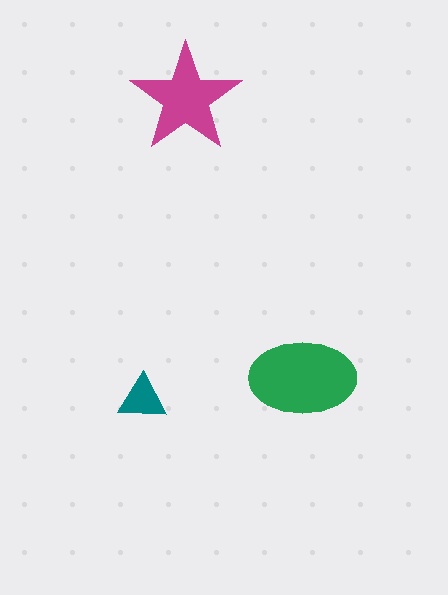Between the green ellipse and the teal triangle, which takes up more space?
The green ellipse.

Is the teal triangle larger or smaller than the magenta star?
Smaller.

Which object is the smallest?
The teal triangle.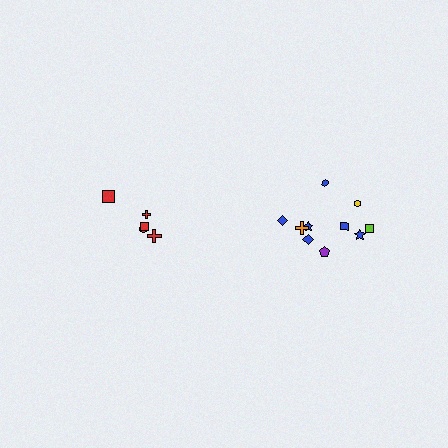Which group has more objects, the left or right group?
The right group.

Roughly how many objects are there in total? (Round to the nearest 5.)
Roughly 15 objects in total.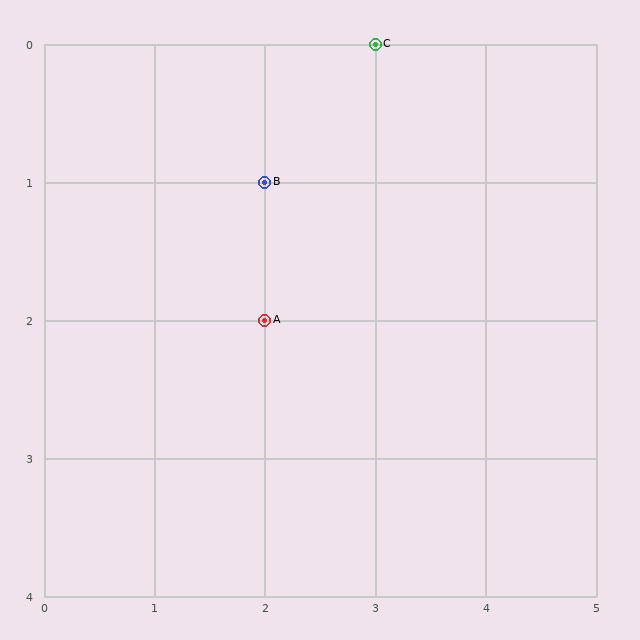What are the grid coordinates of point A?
Point A is at grid coordinates (2, 2).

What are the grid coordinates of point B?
Point B is at grid coordinates (2, 1).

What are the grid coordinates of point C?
Point C is at grid coordinates (3, 0).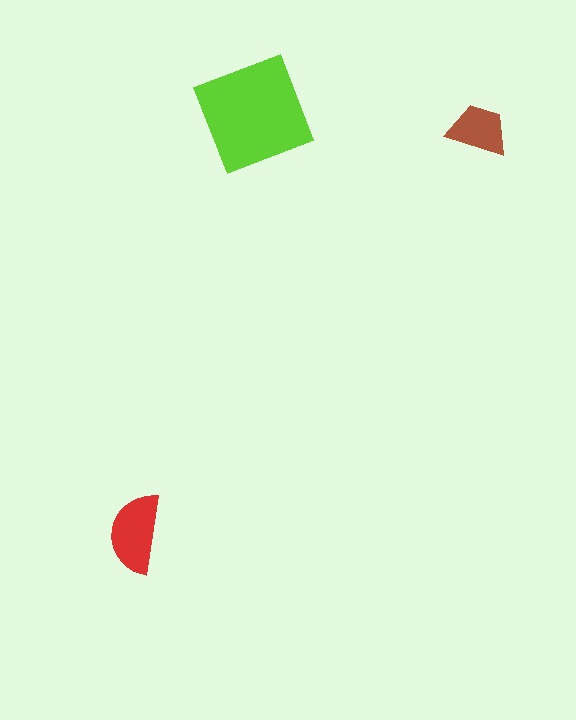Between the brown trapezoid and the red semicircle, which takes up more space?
The red semicircle.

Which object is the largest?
The lime square.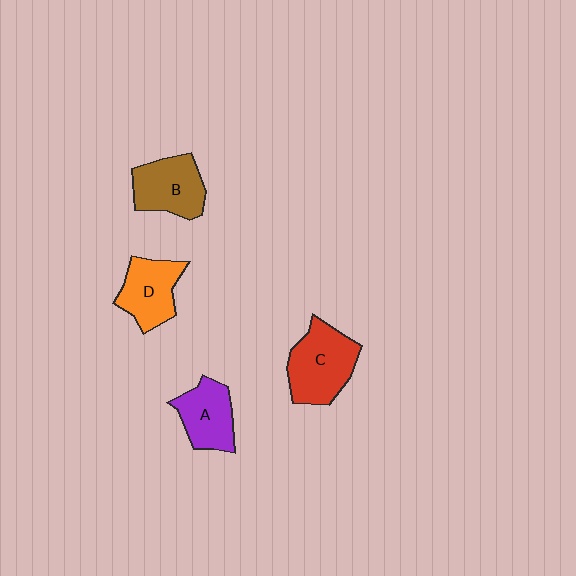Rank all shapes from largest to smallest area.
From largest to smallest: C (red), B (brown), D (orange), A (purple).